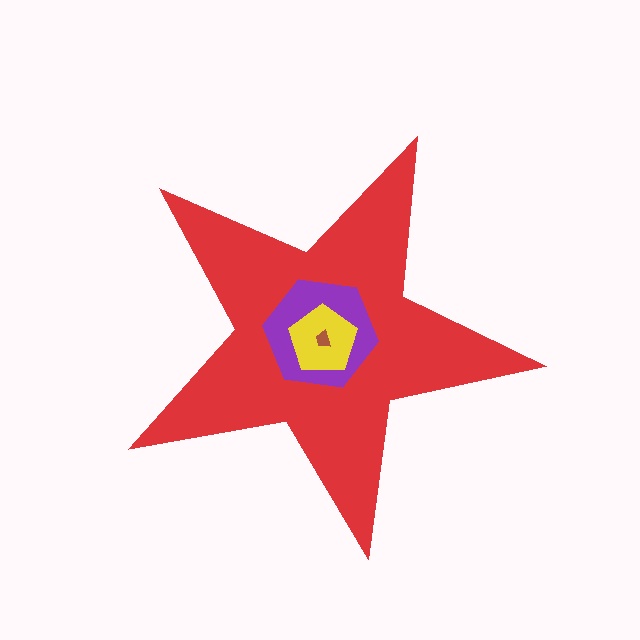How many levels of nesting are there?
4.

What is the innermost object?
The brown trapezoid.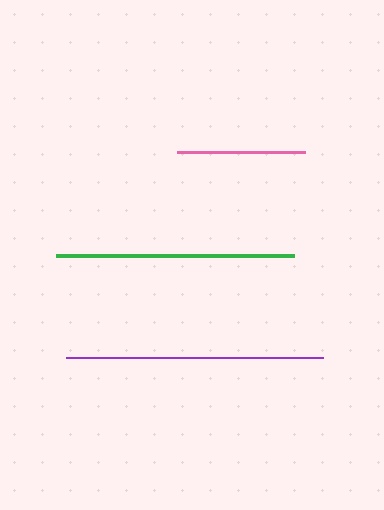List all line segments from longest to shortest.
From longest to shortest: purple, green, pink.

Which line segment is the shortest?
The pink line is the shortest at approximately 128 pixels.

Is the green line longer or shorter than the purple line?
The purple line is longer than the green line.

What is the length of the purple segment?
The purple segment is approximately 256 pixels long.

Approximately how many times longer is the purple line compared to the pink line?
The purple line is approximately 2.0 times the length of the pink line.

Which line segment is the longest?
The purple line is the longest at approximately 256 pixels.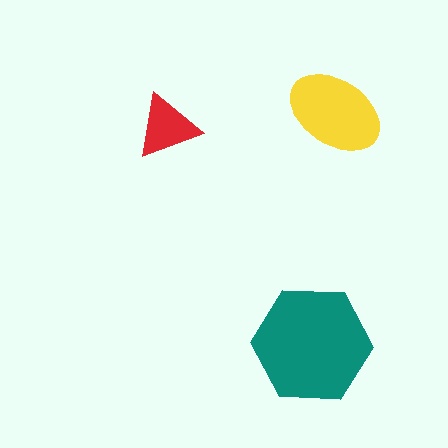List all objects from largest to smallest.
The teal hexagon, the yellow ellipse, the red triangle.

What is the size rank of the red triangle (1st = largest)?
3rd.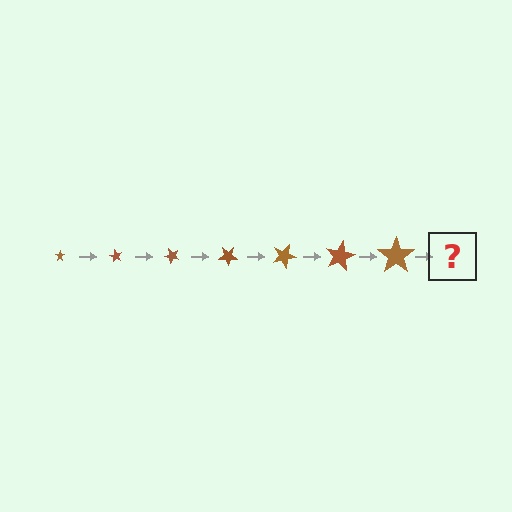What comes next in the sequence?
The next element should be a star, larger than the previous one and rotated 420 degrees from the start.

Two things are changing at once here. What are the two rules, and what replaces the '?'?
The two rules are that the star grows larger each step and it rotates 60 degrees each step. The '?' should be a star, larger than the previous one and rotated 420 degrees from the start.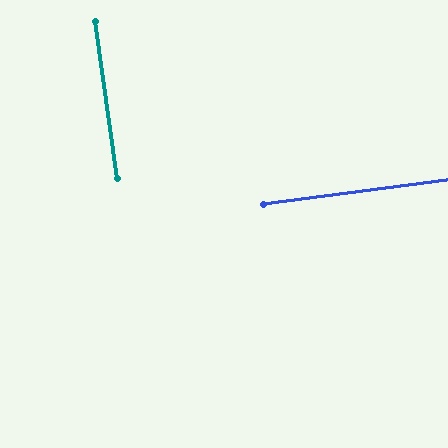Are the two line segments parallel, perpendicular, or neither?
Perpendicular — they meet at approximately 89°.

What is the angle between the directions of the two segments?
Approximately 89 degrees.